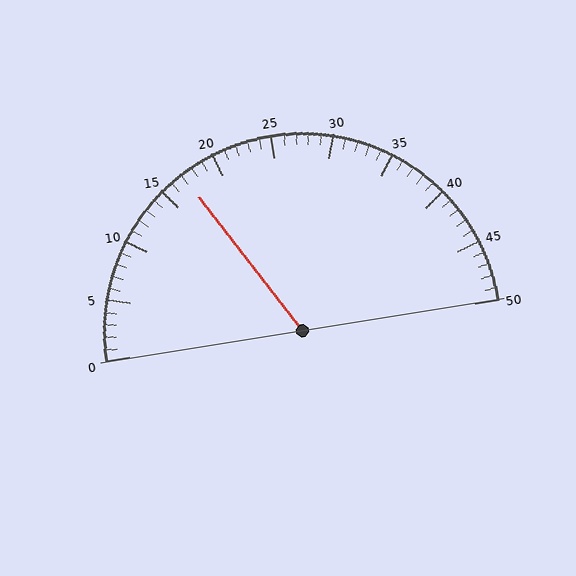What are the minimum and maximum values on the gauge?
The gauge ranges from 0 to 50.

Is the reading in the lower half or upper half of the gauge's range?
The reading is in the lower half of the range (0 to 50).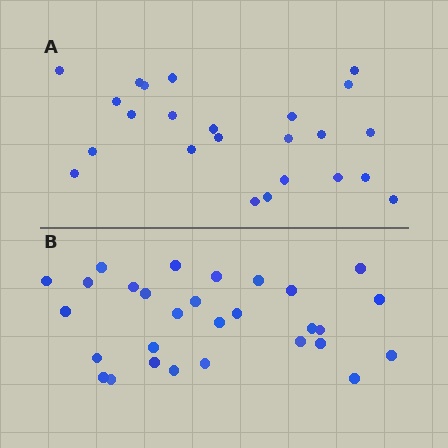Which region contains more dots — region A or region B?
Region B (the bottom region) has more dots.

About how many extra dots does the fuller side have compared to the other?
Region B has about 5 more dots than region A.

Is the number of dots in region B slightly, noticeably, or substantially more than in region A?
Region B has only slightly more — the two regions are fairly close. The ratio is roughly 1.2 to 1.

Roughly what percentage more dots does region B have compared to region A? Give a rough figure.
About 20% more.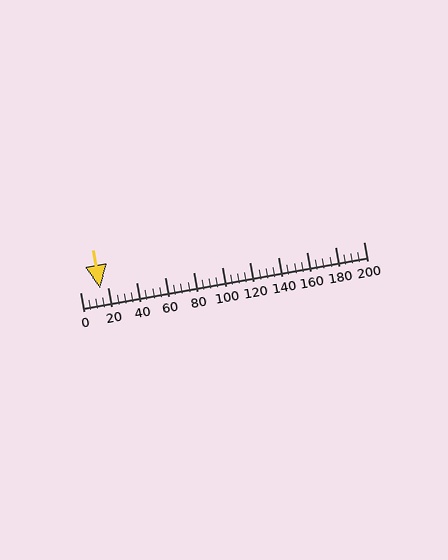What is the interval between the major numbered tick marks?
The major tick marks are spaced 20 units apart.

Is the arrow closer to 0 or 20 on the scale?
The arrow is closer to 20.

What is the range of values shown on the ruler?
The ruler shows values from 0 to 200.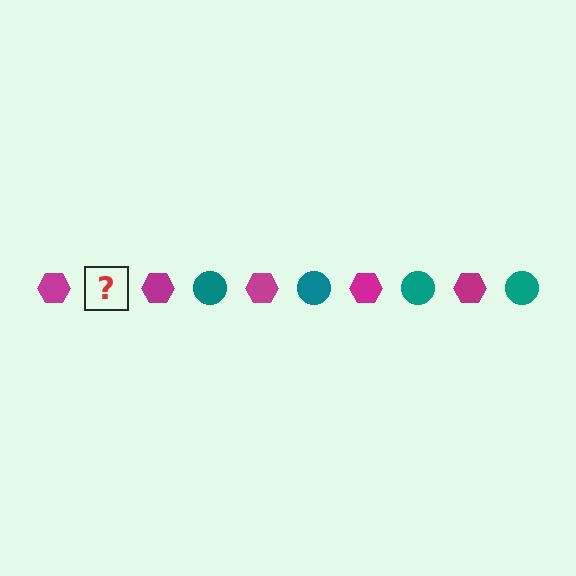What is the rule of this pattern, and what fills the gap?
The rule is that the pattern alternates between magenta hexagon and teal circle. The gap should be filled with a teal circle.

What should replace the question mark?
The question mark should be replaced with a teal circle.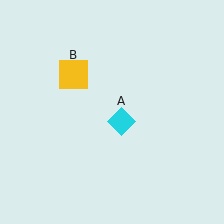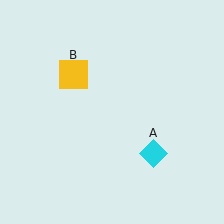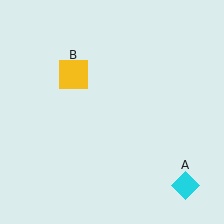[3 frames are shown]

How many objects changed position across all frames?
1 object changed position: cyan diamond (object A).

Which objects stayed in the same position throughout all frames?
Yellow square (object B) remained stationary.